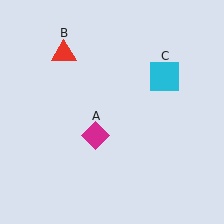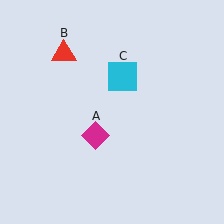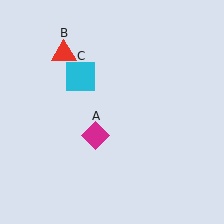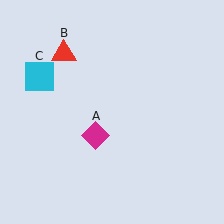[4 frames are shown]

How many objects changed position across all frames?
1 object changed position: cyan square (object C).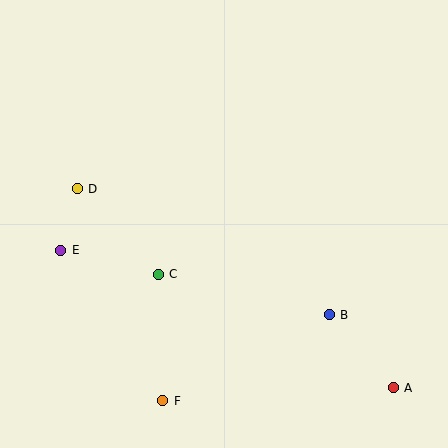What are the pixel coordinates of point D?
Point D is at (77, 189).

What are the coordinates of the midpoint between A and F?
The midpoint between A and F is at (278, 394).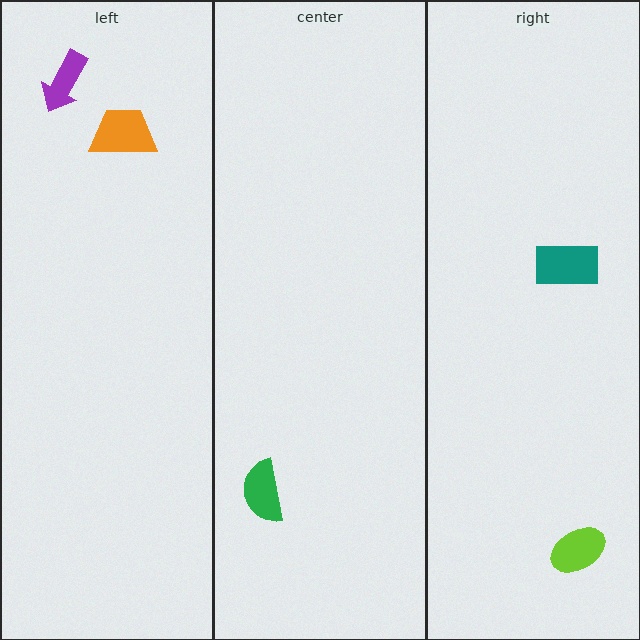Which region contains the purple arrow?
The left region.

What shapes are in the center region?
The green semicircle.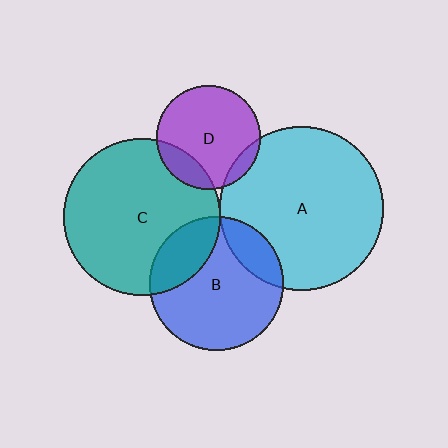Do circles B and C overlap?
Yes.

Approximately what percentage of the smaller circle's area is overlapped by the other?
Approximately 25%.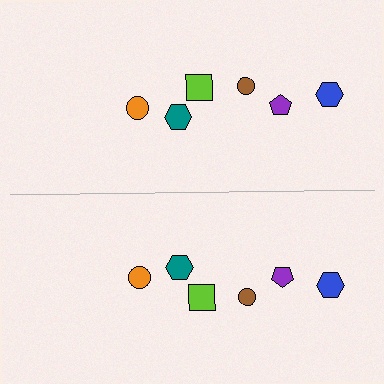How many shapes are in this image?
There are 12 shapes in this image.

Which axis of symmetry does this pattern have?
The pattern has a horizontal axis of symmetry running through the center of the image.